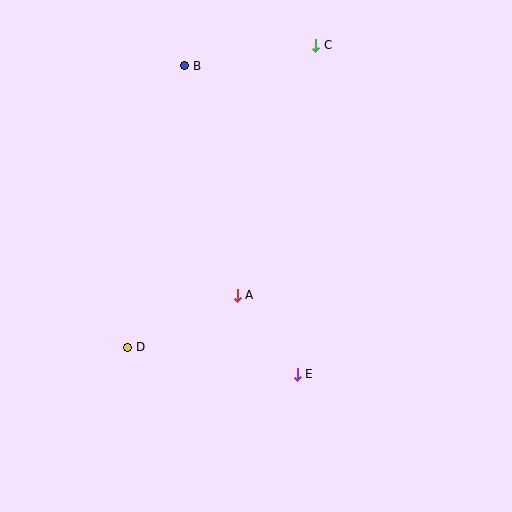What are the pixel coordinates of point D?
Point D is at (128, 347).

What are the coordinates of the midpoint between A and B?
The midpoint between A and B is at (211, 181).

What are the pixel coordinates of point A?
Point A is at (237, 296).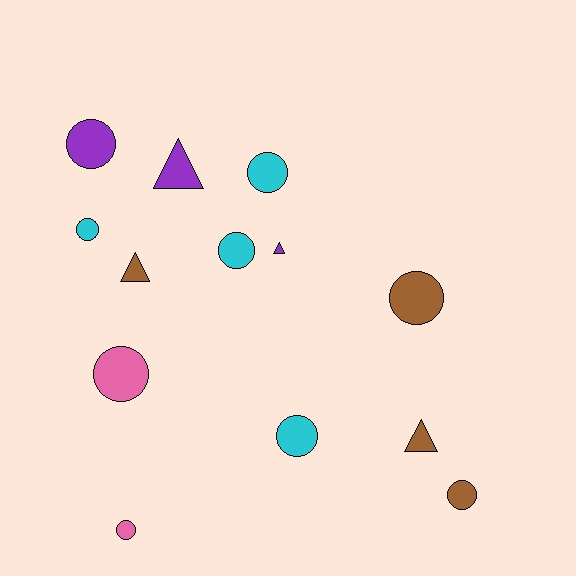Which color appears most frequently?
Brown, with 4 objects.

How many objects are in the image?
There are 13 objects.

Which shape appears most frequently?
Circle, with 9 objects.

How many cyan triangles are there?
There are no cyan triangles.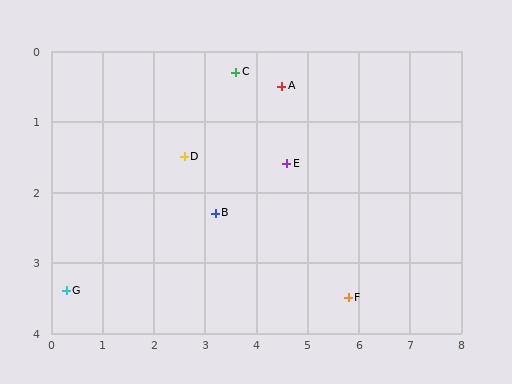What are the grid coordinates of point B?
Point B is at approximately (3.2, 2.3).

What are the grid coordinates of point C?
Point C is at approximately (3.6, 0.3).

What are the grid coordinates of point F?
Point F is at approximately (5.8, 3.5).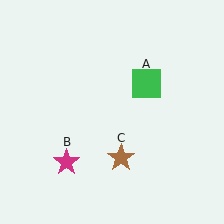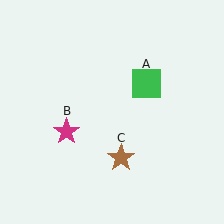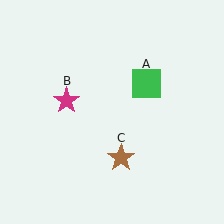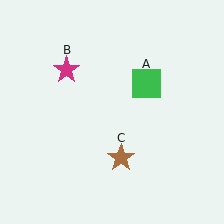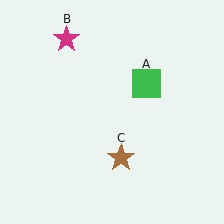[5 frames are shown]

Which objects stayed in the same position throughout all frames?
Green square (object A) and brown star (object C) remained stationary.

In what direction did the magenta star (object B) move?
The magenta star (object B) moved up.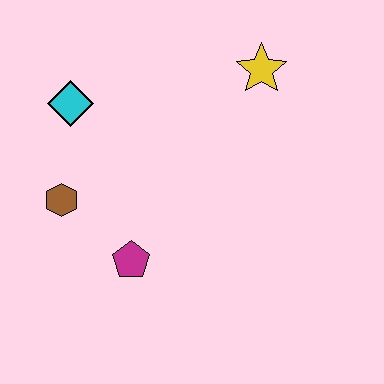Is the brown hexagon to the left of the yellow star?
Yes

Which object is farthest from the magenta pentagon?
The yellow star is farthest from the magenta pentagon.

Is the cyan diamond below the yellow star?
Yes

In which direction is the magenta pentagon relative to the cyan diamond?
The magenta pentagon is below the cyan diamond.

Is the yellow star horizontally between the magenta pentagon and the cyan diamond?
No